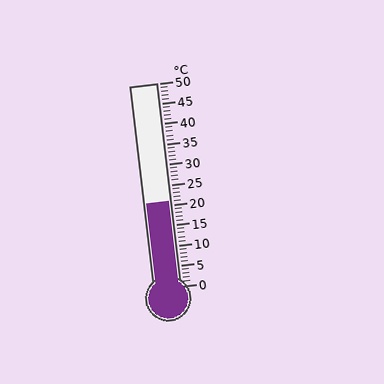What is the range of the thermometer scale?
The thermometer scale ranges from 0°C to 50°C.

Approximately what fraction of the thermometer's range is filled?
The thermometer is filled to approximately 40% of its range.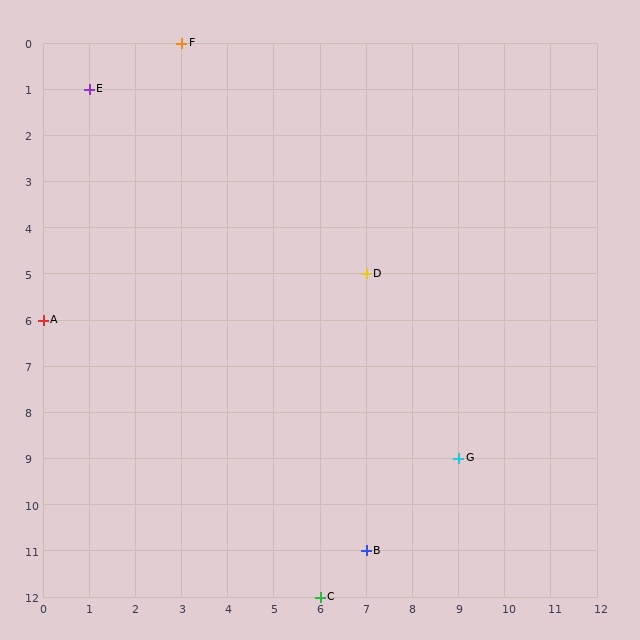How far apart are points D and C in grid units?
Points D and C are 1 column and 7 rows apart (about 7.1 grid units diagonally).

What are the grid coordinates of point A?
Point A is at grid coordinates (0, 6).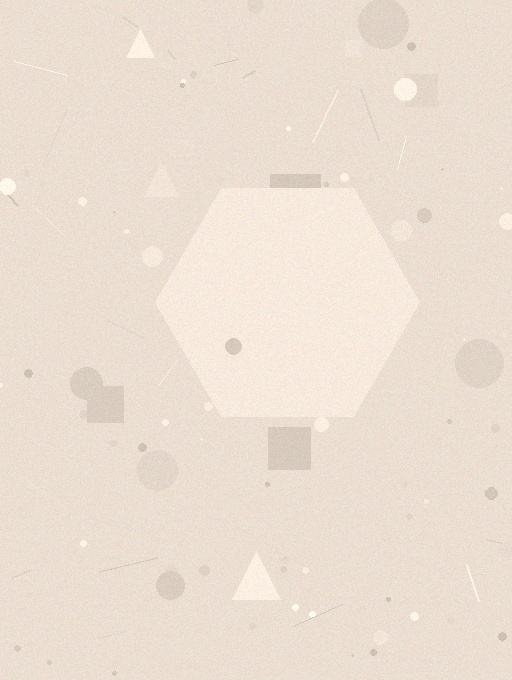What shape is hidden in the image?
A hexagon is hidden in the image.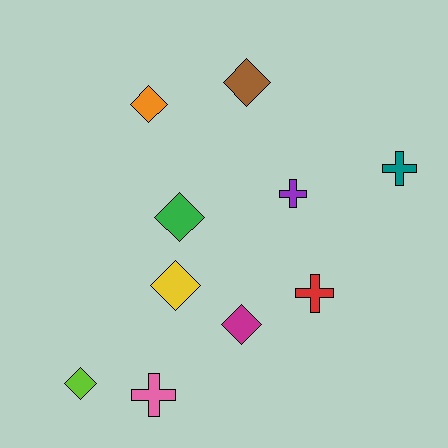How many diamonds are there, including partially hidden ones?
There are 6 diamonds.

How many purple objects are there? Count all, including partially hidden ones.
There is 1 purple object.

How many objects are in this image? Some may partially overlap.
There are 10 objects.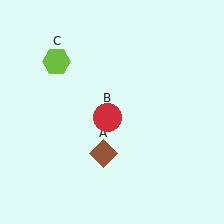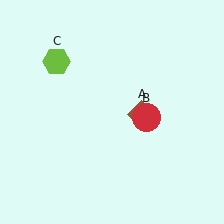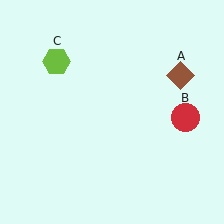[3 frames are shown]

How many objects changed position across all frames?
2 objects changed position: brown diamond (object A), red circle (object B).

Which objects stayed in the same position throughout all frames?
Lime hexagon (object C) remained stationary.